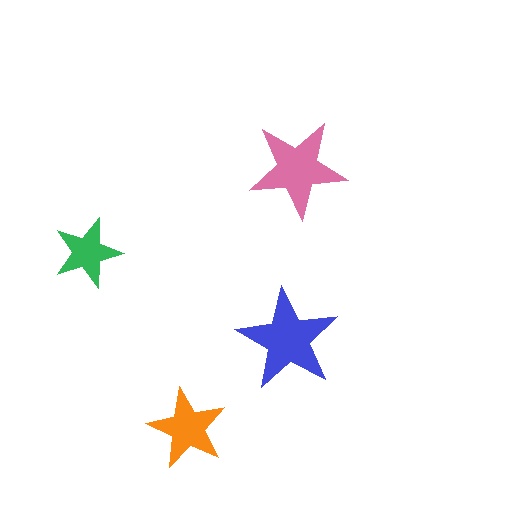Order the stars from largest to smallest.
the blue one, the pink one, the orange one, the green one.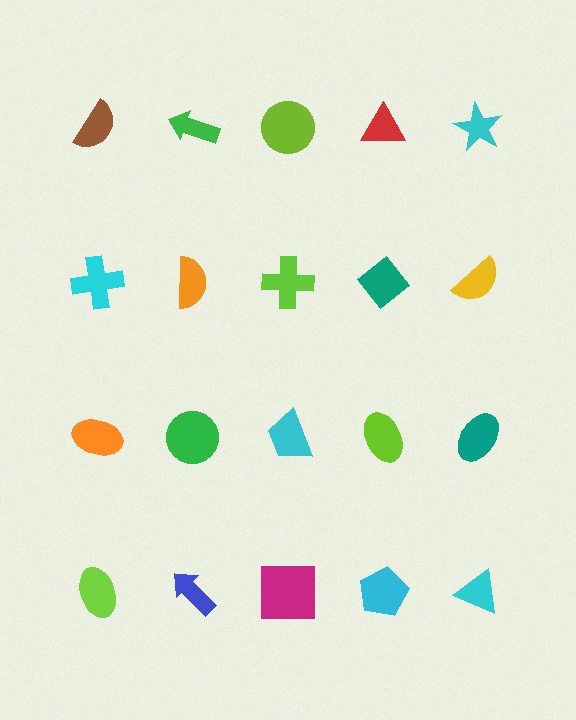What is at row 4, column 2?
A blue arrow.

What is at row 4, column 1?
A lime ellipse.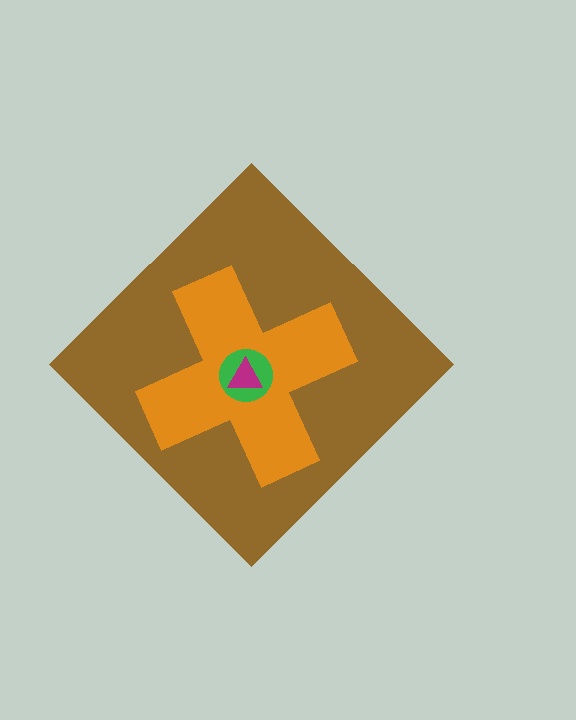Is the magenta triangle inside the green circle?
Yes.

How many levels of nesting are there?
4.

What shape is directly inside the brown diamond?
The orange cross.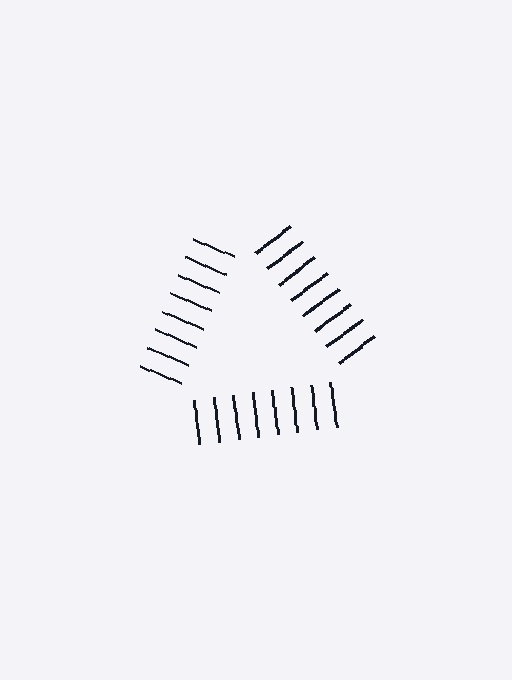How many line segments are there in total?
24 — 8 along each of the 3 edges.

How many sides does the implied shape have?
3 sides — the line-ends trace a triangle.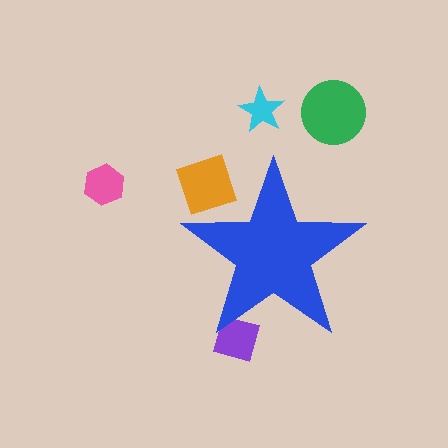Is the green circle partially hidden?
No, the green circle is fully visible.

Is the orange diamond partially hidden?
Yes, the orange diamond is partially hidden behind the blue star.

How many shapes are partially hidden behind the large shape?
2 shapes are partially hidden.